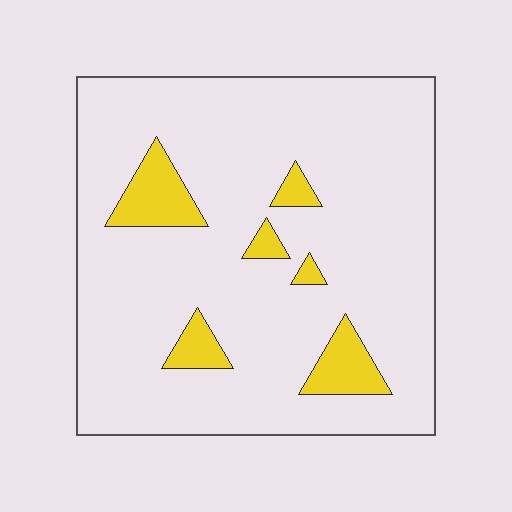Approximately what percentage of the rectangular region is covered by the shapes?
Approximately 10%.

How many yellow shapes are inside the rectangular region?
6.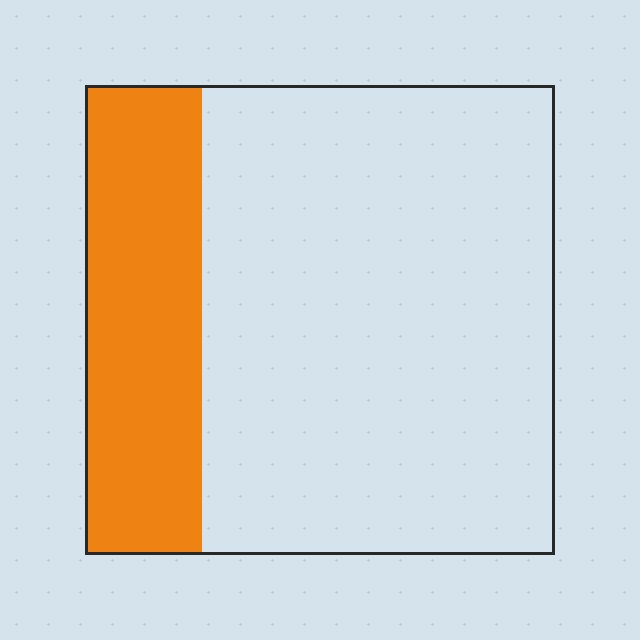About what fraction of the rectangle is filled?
About one quarter (1/4).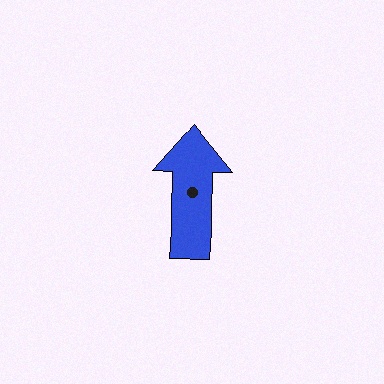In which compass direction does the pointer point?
North.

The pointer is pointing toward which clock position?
Roughly 12 o'clock.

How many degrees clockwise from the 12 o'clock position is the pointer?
Approximately 1 degrees.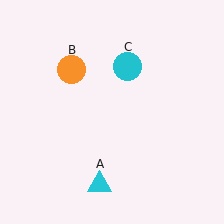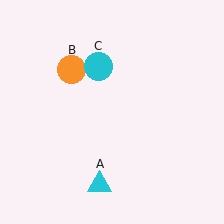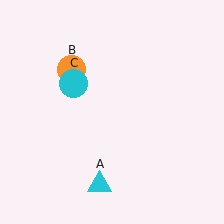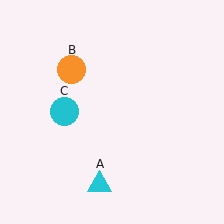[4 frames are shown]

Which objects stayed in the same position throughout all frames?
Cyan triangle (object A) and orange circle (object B) remained stationary.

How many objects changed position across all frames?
1 object changed position: cyan circle (object C).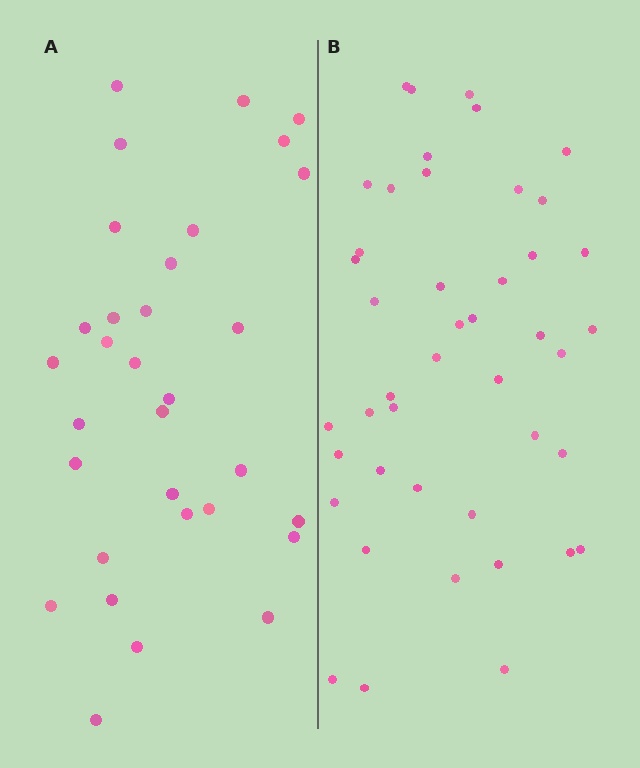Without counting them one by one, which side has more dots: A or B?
Region B (the right region) has more dots.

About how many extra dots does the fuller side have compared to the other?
Region B has roughly 12 or so more dots than region A.